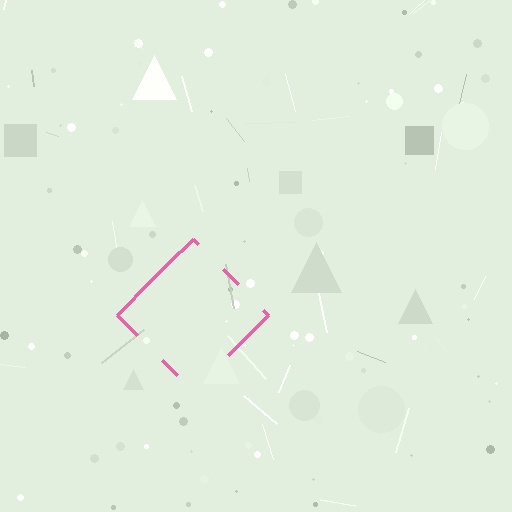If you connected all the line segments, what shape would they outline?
They would outline a diamond.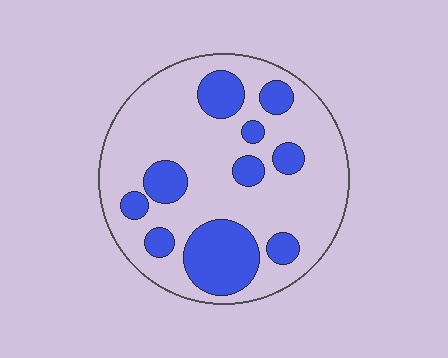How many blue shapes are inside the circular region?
10.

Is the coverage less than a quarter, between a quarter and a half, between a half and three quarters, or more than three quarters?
Between a quarter and a half.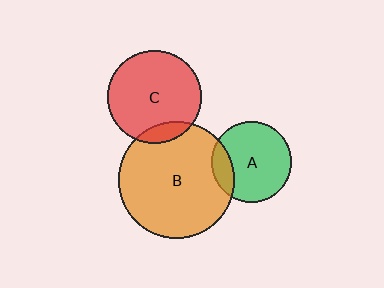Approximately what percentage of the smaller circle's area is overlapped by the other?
Approximately 15%.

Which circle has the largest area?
Circle B (orange).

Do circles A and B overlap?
Yes.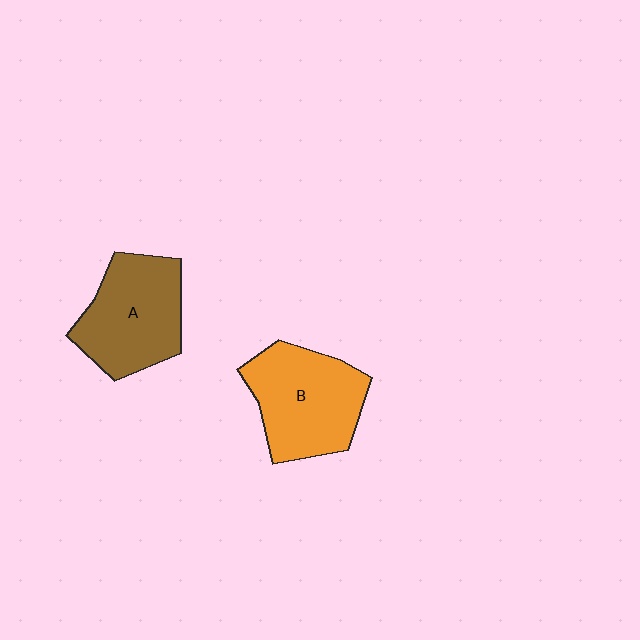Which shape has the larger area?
Shape B (orange).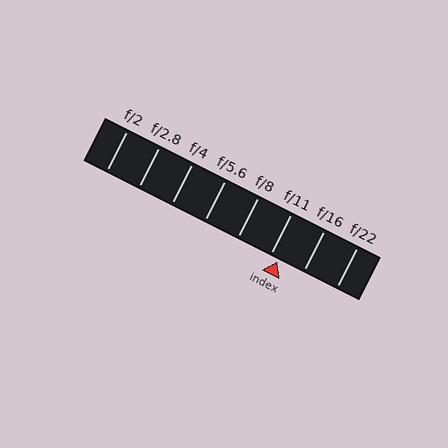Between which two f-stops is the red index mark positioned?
The index mark is between f/11 and f/16.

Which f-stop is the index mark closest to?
The index mark is closest to f/11.